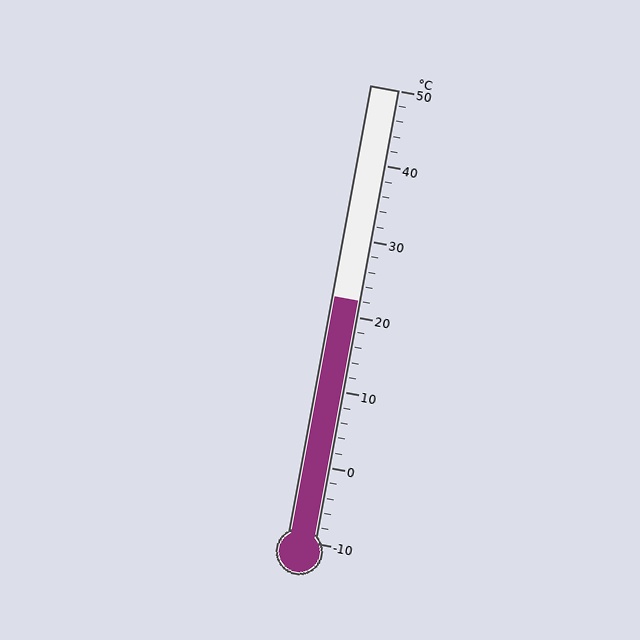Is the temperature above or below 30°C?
The temperature is below 30°C.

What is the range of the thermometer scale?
The thermometer scale ranges from -10°C to 50°C.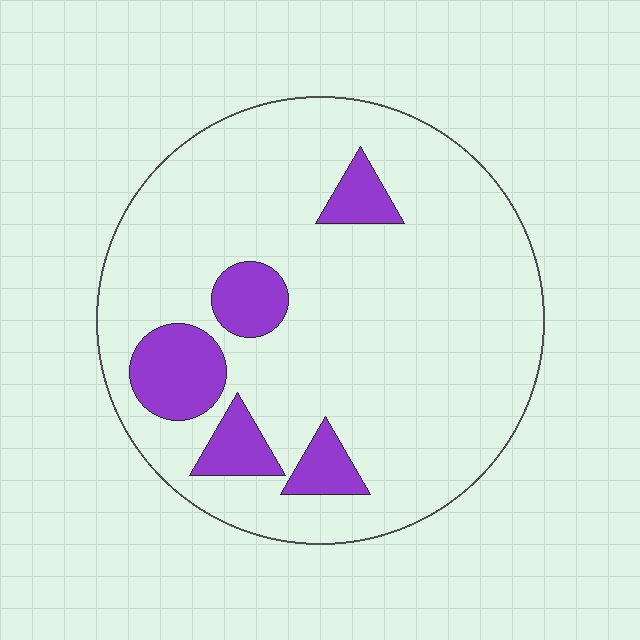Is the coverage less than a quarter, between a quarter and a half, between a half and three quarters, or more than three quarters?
Less than a quarter.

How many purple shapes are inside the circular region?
5.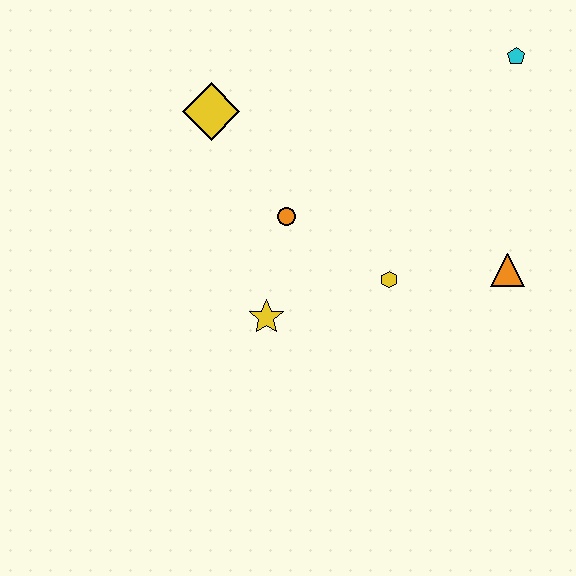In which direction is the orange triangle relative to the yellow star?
The orange triangle is to the right of the yellow star.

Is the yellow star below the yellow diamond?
Yes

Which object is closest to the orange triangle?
The yellow hexagon is closest to the orange triangle.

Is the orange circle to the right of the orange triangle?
No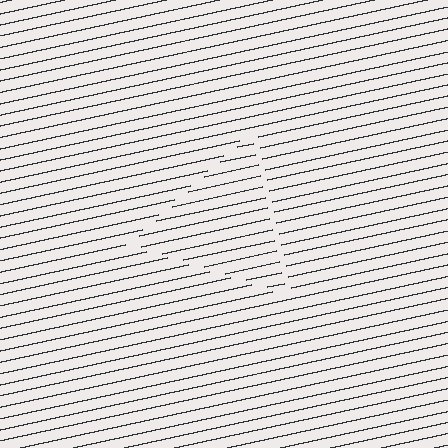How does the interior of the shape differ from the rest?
The interior of the shape contains the same grating, shifted by half a period — the contour is defined by the phase discontinuity where line-ends from the inner and outer gratings abut.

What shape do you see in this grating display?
An illusory triangle. The interior of the shape contains the same grating, shifted by half a period — the contour is defined by the phase discontinuity where line-ends from the inner and outer gratings abut.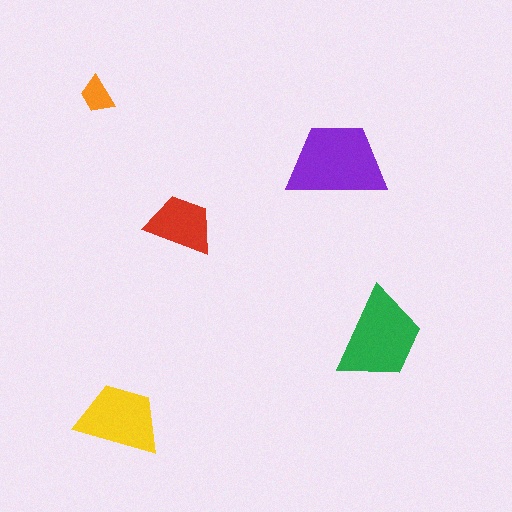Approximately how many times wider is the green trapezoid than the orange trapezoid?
About 2.5 times wider.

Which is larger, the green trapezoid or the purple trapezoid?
The purple one.